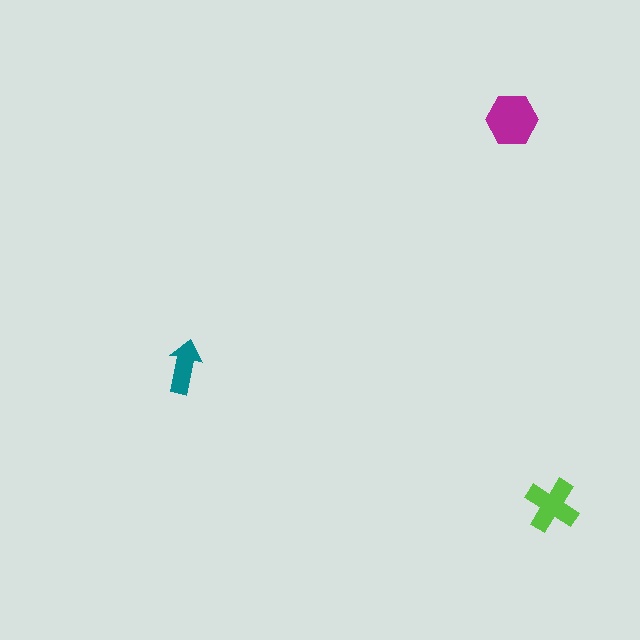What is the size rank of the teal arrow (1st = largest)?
3rd.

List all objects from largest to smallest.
The magenta hexagon, the lime cross, the teal arrow.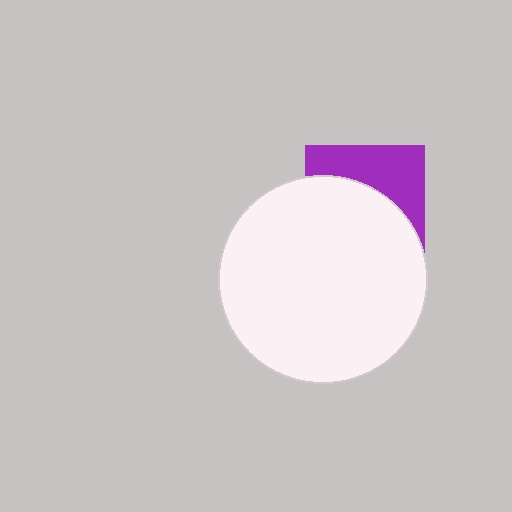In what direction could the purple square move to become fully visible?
The purple square could move up. That would shift it out from behind the white circle entirely.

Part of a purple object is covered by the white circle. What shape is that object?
It is a square.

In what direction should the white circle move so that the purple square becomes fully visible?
The white circle should move down. That is the shortest direction to clear the overlap and leave the purple square fully visible.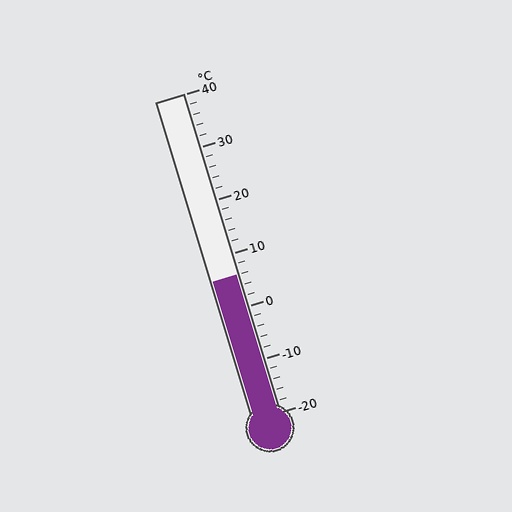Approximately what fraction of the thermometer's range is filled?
The thermometer is filled to approximately 45% of its range.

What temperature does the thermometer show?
The thermometer shows approximately 6°C.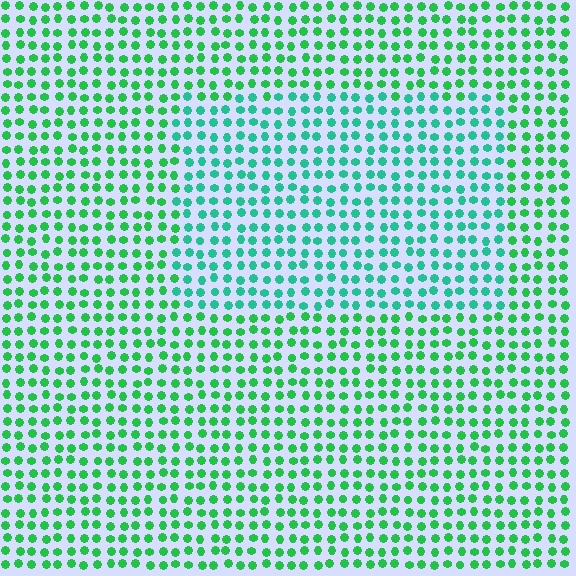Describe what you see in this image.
The image is filled with small green elements in a uniform arrangement. A rectangle-shaped region is visible where the elements are tinted to a slightly different hue, forming a subtle color boundary.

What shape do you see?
I see a rectangle.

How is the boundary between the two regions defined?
The boundary is defined purely by a slight shift in hue (about 29 degrees). Spacing, size, and orientation are identical on both sides.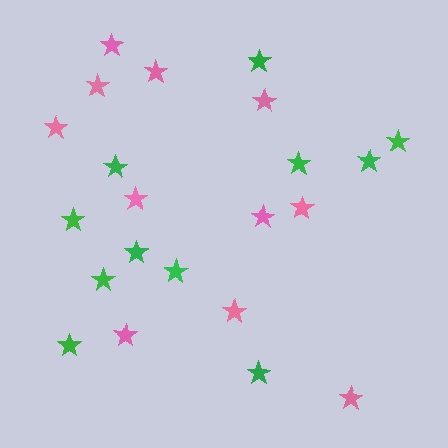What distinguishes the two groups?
There are 2 groups: one group of pink stars (11) and one group of green stars (11).